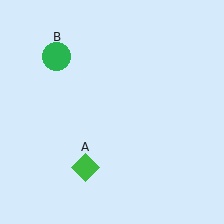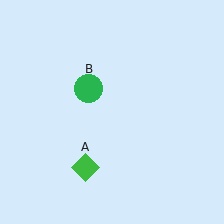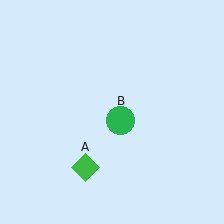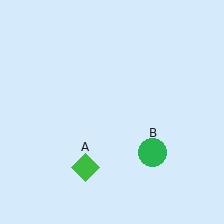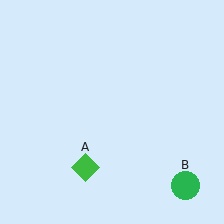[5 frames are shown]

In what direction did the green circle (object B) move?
The green circle (object B) moved down and to the right.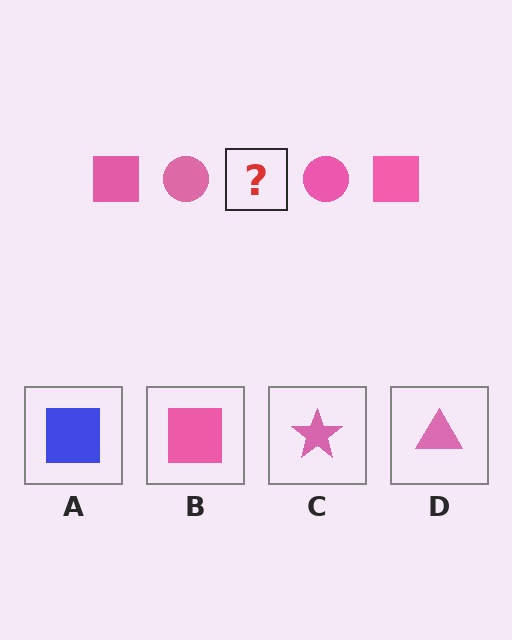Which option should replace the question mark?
Option B.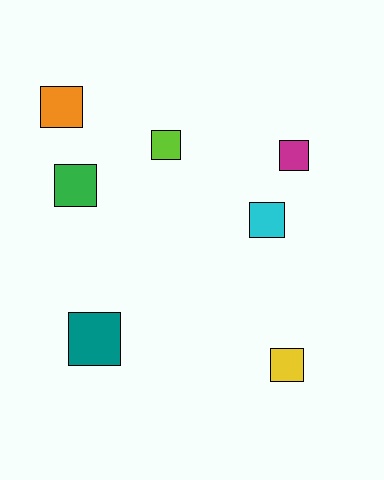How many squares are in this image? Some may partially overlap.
There are 7 squares.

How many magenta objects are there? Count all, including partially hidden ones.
There is 1 magenta object.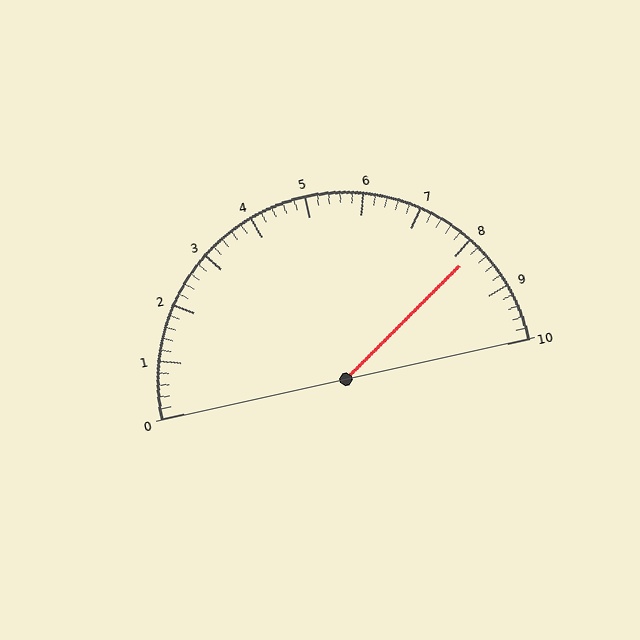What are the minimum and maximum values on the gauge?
The gauge ranges from 0 to 10.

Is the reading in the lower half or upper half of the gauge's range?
The reading is in the upper half of the range (0 to 10).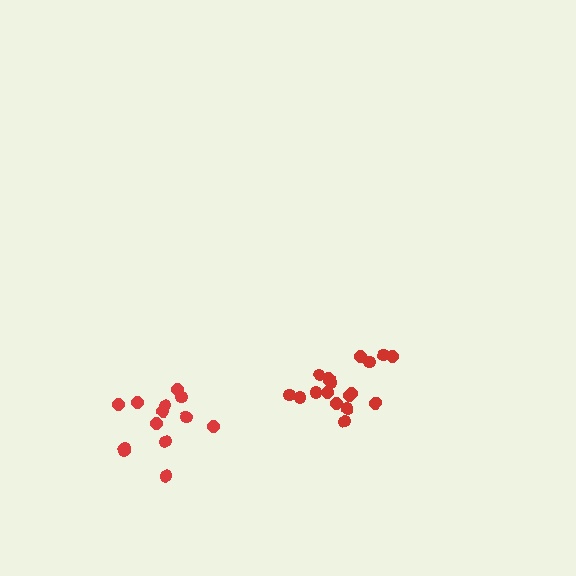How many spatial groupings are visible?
There are 2 spatial groupings.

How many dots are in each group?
Group 1: 13 dots, Group 2: 18 dots (31 total).